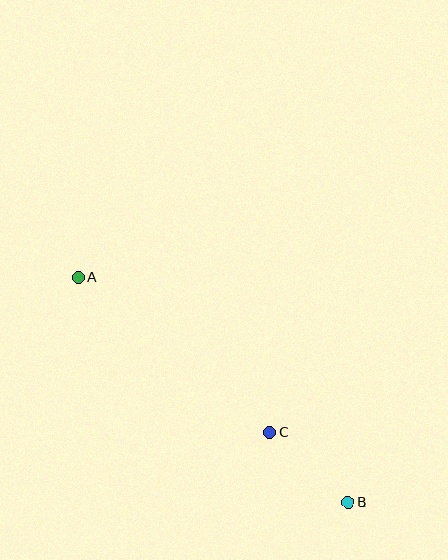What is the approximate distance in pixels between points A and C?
The distance between A and C is approximately 246 pixels.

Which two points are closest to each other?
Points B and C are closest to each other.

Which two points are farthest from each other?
Points A and B are farthest from each other.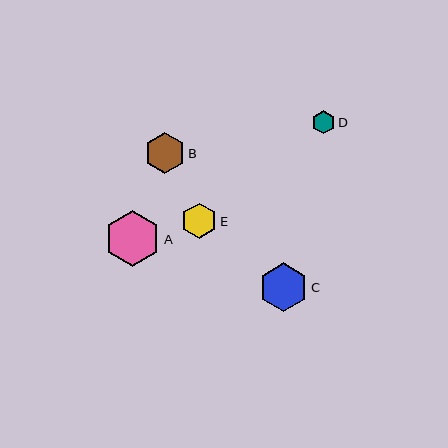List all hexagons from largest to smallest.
From largest to smallest: A, C, B, E, D.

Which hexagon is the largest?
Hexagon A is the largest with a size of approximately 56 pixels.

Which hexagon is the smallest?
Hexagon D is the smallest with a size of approximately 23 pixels.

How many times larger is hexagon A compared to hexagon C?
Hexagon A is approximately 1.2 times the size of hexagon C.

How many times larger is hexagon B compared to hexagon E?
Hexagon B is approximately 1.2 times the size of hexagon E.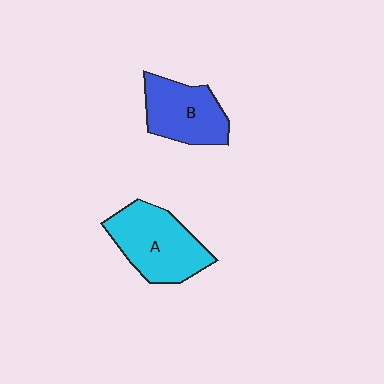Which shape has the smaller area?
Shape B (blue).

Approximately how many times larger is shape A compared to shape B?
Approximately 1.2 times.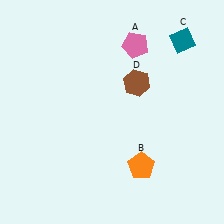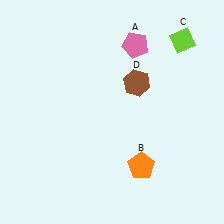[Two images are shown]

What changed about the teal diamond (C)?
In Image 1, C is teal. In Image 2, it changed to lime.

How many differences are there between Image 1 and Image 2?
There is 1 difference between the two images.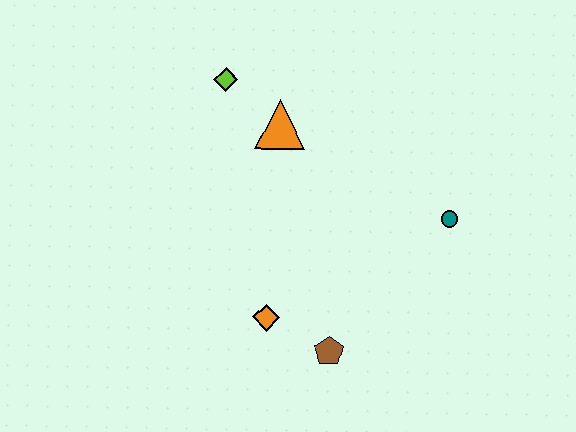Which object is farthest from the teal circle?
The lime diamond is farthest from the teal circle.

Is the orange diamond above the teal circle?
No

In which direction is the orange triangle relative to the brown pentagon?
The orange triangle is above the brown pentagon.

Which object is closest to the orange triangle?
The lime diamond is closest to the orange triangle.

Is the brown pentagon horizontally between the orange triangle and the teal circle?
Yes